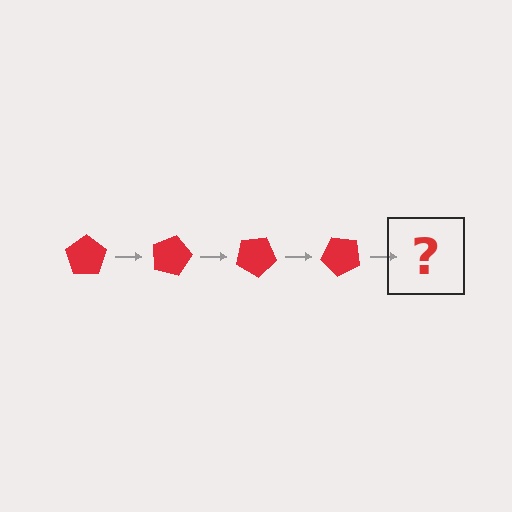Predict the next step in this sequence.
The next step is a red pentagon rotated 60 degrees.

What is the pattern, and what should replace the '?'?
The pattern is that the pentagon rotates 15 degrees each step. The '?' should be a red pentagon rotated 60 degrees.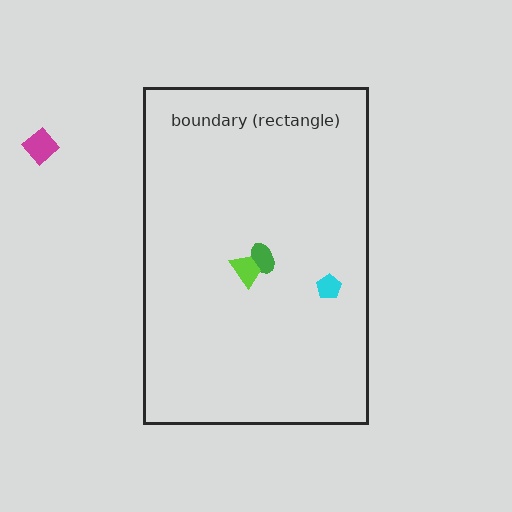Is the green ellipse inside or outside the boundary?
Inside.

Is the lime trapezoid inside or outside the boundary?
Inside.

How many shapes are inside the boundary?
3 inside, 1 outside.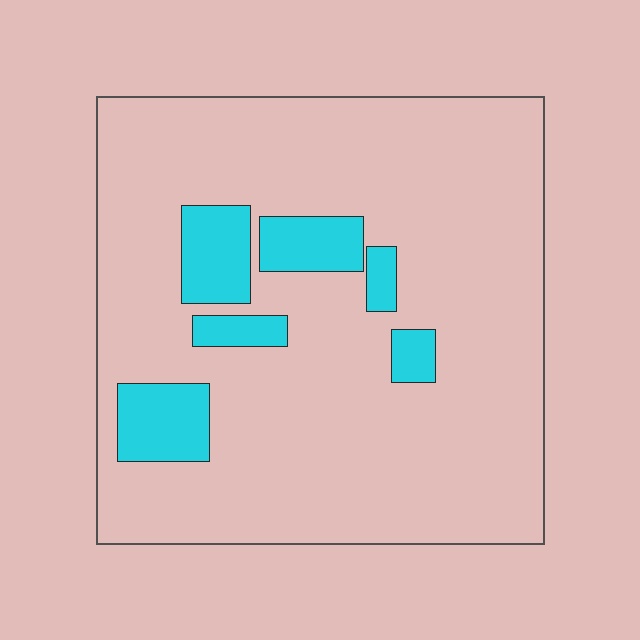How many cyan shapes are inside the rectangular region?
6.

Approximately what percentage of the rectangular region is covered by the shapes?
Approximately 15%.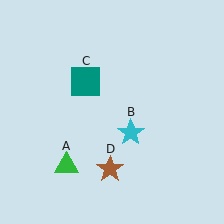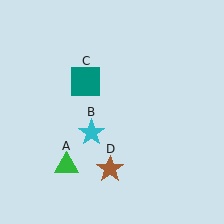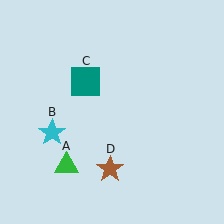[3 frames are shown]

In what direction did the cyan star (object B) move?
The cyan star (object B) moved left.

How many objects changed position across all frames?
1 object changed position: cyan star (object B).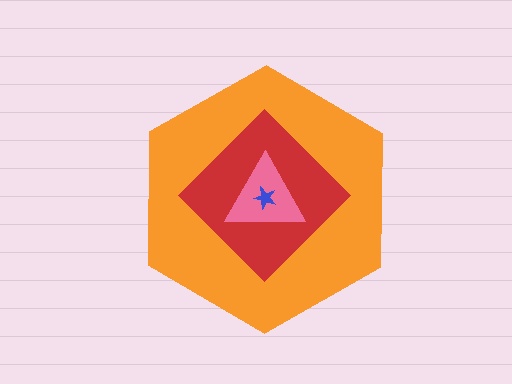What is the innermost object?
The blue star.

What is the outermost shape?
The orange hexagon.